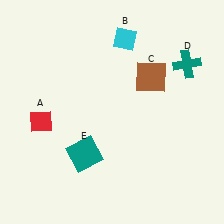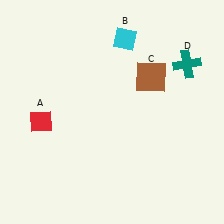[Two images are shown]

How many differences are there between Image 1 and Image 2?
There is 1 difference between the two images.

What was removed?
The teal square (E) was removed in Image 2.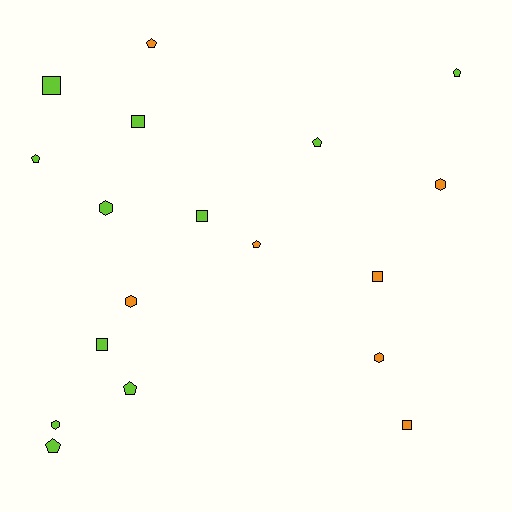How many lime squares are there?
There are 4 lime squares.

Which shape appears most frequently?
Pentagon, with 7 objects.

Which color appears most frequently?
Lime, with 11 objects.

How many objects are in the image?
There are 18 objects.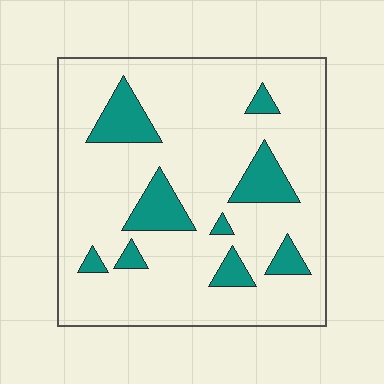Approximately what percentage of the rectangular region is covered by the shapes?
Approximately 15%.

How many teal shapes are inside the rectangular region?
9.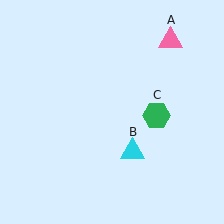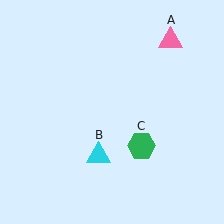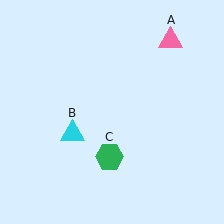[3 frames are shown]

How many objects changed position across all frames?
2 objects changed position: cyan triangle (object B), green hexagon (object C).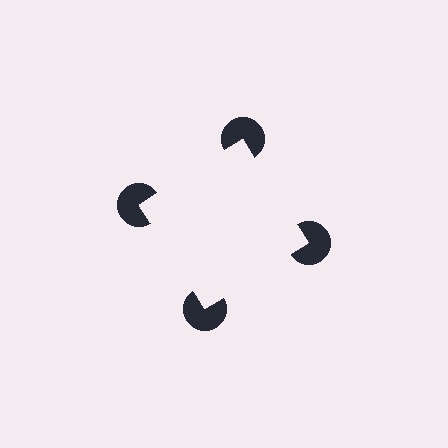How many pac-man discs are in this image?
There are 4 — one at each vertex of the illusory square.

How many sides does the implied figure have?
4 sides.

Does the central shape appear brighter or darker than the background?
It typically appears slightly brighter than the background, even though no actual brightness change is drawn.